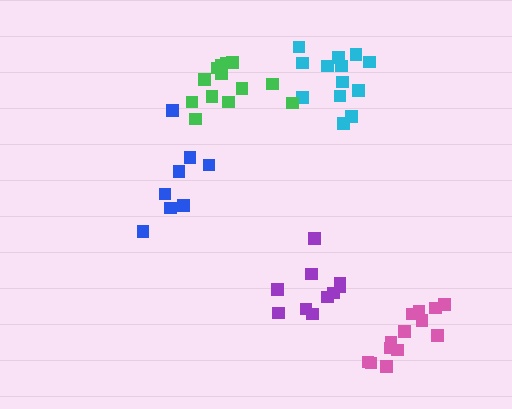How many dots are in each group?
Group 1: 8 dots, Group 2: 13 dots, Group 3: 10 dots, Group 4: 13 dots, Group 5: 13 dots (57 total).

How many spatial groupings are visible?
There are 5 spatial groupings.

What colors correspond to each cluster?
The clusters are colored: blue, pink, purple, cyan, green.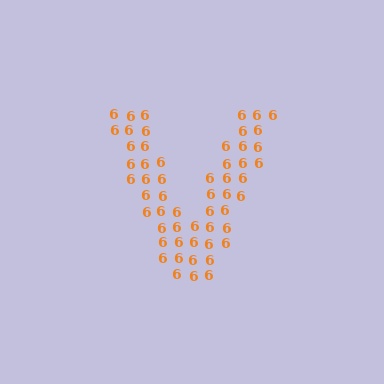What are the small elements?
The small elements are digit 6's.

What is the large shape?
The large shape is the letter V.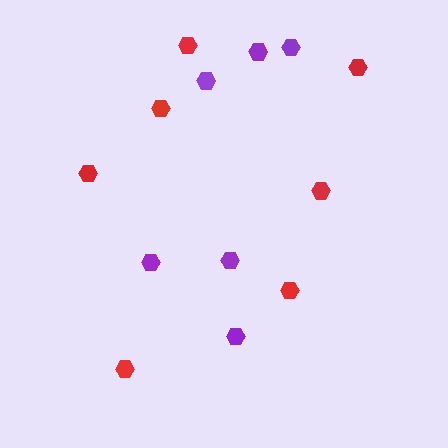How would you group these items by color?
There are 2 groups: one group of red hexagons (7) and one group of purple hexagons (6).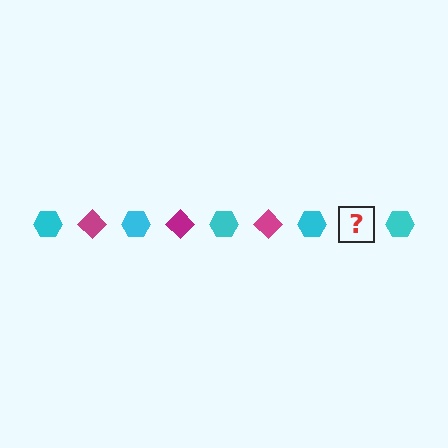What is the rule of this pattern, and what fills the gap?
The rule is that the pattern alternates between cyan hexagon and magenta diamond. The gap should be filled with a magenta diamond.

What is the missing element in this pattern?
The missing element is a magenta diamond.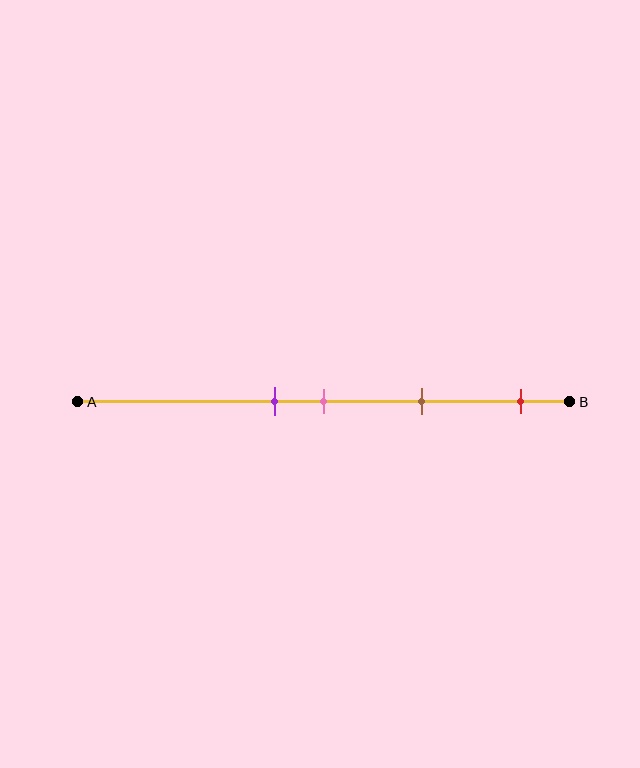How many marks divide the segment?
There are 4 marks dividing the segment.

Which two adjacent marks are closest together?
The purple and pink marks are the closest adjacent pair.